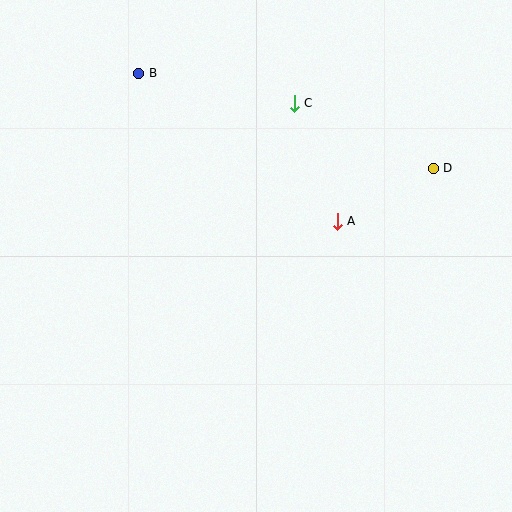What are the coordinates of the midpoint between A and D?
The midpoint between A and D is at (385, 195).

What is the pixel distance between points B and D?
The distance between B and D is 310 pixels.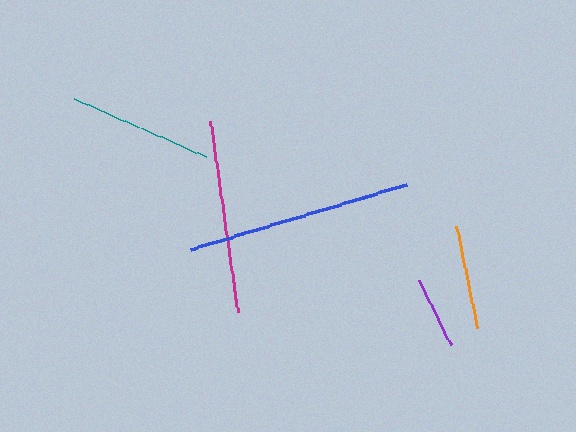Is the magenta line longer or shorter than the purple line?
The magenta line is longer than the purple line.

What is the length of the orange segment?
The orange segment is approximately 104 pixels long.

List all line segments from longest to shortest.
From longest to shortest: blue, magenta, teal, orange, purple.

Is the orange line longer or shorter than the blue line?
The blue line is longer than the orange line.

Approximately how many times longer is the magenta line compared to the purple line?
The magenta line is approximately 2.7 times the length of the purple line.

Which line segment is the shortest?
The purple line is the shortest at approximately 72 pixels.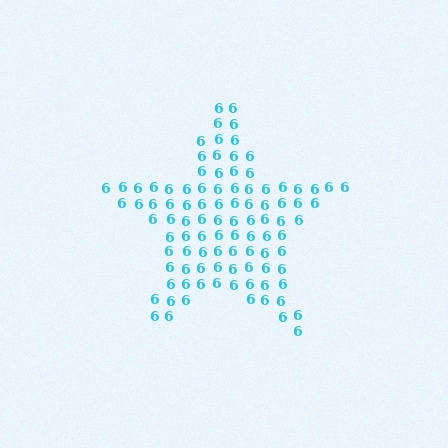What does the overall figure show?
The overall figure shows a star.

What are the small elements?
The small elements are digit 6's.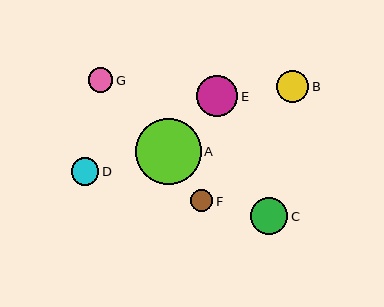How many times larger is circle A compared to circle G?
Circle A is approximately 2.7 times the size of circle G.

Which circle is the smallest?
Circle F is the smallest with a size of approximately 22 pixels.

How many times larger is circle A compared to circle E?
Circle A is approximately 1.6 times the size of circle E.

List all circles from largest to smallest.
From largest to smallest: A, E, C, B, D, G, F.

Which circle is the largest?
Circle A is the largest with a size of approximately 66 pixels.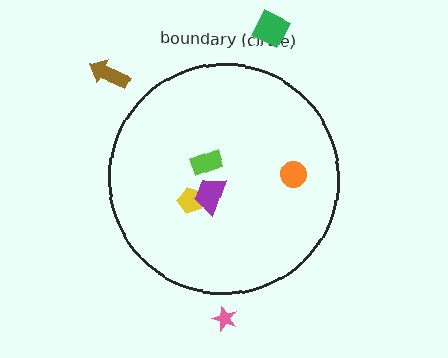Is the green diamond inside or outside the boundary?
Outside.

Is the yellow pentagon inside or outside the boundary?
Inside.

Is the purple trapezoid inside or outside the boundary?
Inside.